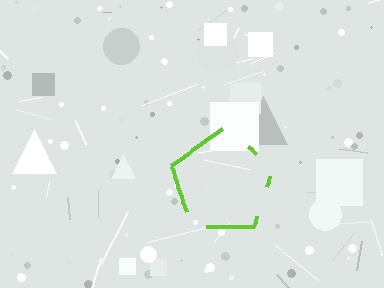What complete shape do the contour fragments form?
The contour fragments form a pentagon.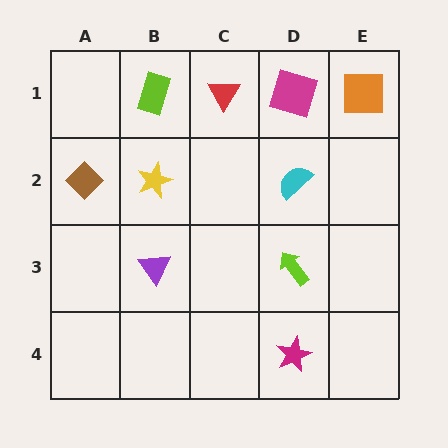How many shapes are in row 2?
3 shapes.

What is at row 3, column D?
A lime arrow.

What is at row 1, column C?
A red triangle.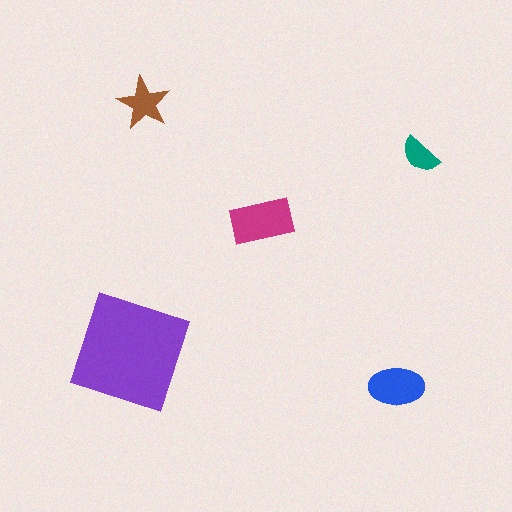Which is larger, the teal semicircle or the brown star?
The brown star.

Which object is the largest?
The purple square.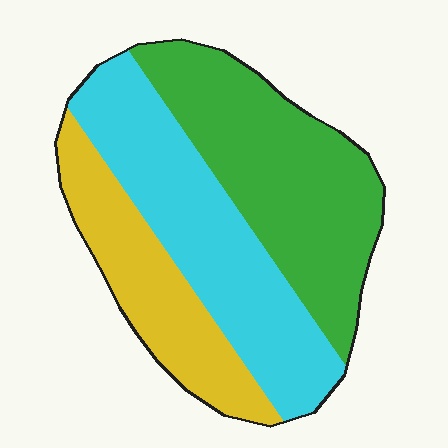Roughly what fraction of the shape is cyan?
Cyan covers around 35% of the shape.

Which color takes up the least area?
Yellow, at roughly 25%.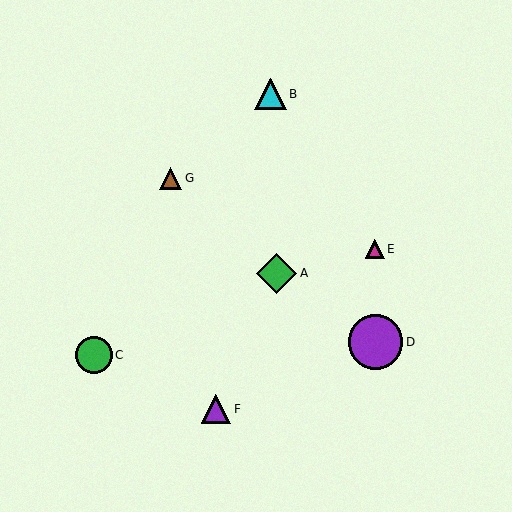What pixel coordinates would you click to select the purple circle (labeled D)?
Click at (376, 342) to select the purple circle D.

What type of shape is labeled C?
Shape C is a green circle.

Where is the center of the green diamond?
The center of the green diamond is at (276, 273).